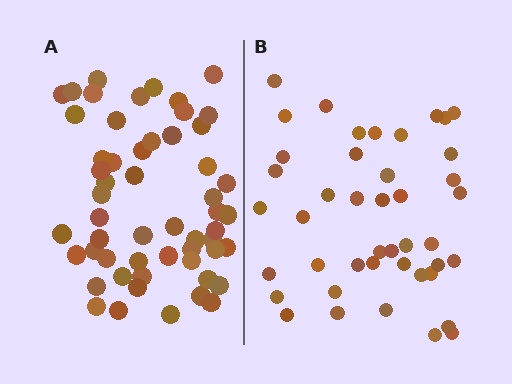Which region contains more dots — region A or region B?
Region A (the left region) has more dots.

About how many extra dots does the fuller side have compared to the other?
Region A has roughly 12 or so more dots than region B.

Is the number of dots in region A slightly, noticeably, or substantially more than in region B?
Region A has noticeably more, but not dramatically so. The ratio is roughly 1.3 to 1.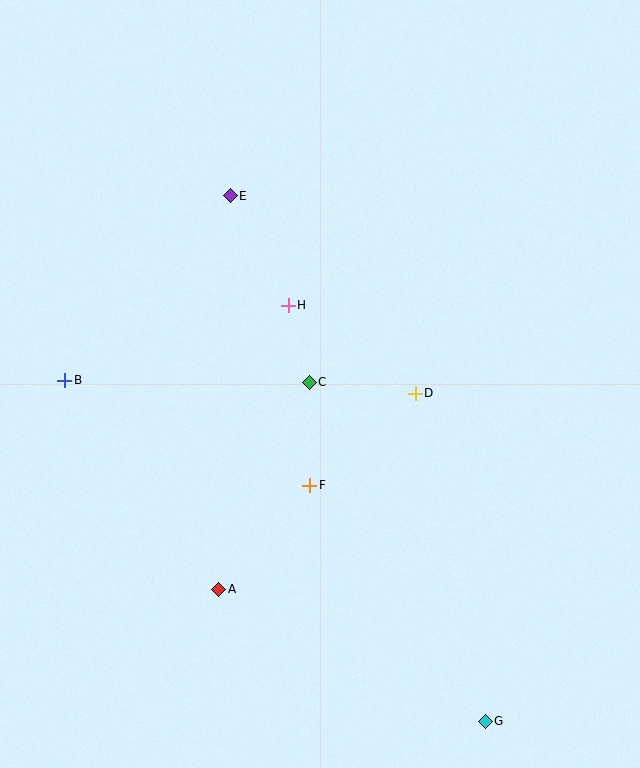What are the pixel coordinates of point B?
Point B is at (65, 380).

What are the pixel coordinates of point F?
Point F is at (310, 485).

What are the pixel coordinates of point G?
Point G is at (485, 721).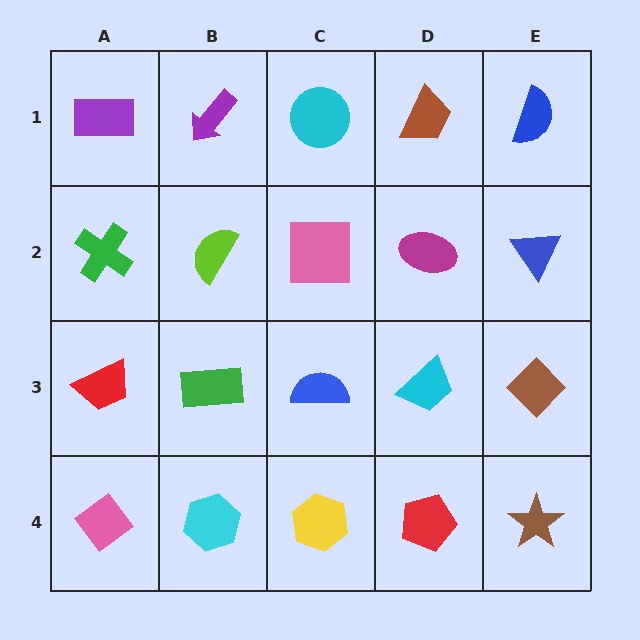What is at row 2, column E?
A blue triangle.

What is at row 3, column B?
A green rectangle.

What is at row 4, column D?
A red pentagon.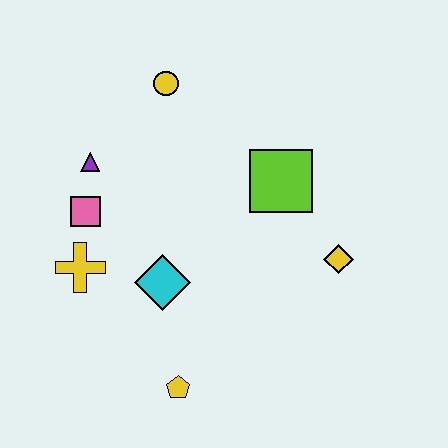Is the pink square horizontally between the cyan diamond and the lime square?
No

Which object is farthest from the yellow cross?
The yellow diamond is farthest from the yellow cross.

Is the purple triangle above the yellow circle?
No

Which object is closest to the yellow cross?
The pink square is closest to the yellow cross.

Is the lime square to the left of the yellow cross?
No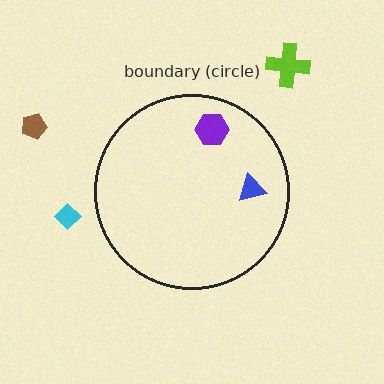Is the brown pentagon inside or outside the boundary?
Outside.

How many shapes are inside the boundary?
2 inside, 3 outside.